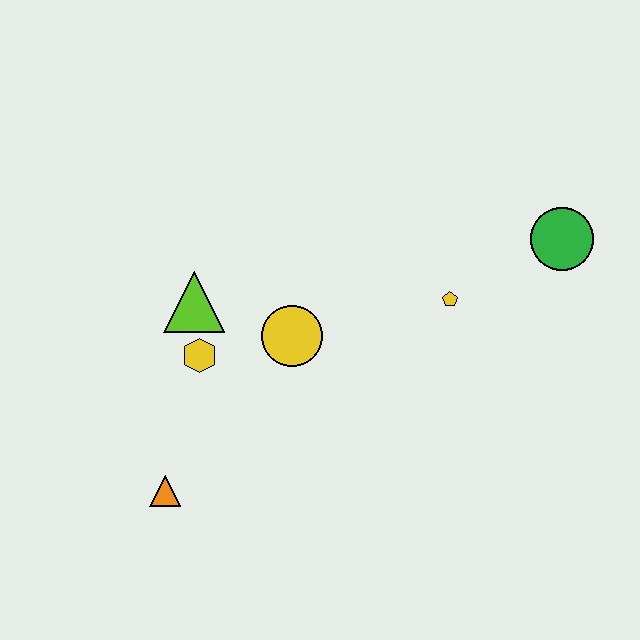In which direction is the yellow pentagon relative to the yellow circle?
The yellow pentagon is to the right of the yellow circle.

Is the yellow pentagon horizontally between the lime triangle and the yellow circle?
No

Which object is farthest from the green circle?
The orange triangle is farthest from the green circle.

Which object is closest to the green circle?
The yellow pentagon is closest to the green circle.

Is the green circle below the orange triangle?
No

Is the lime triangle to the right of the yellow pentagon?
No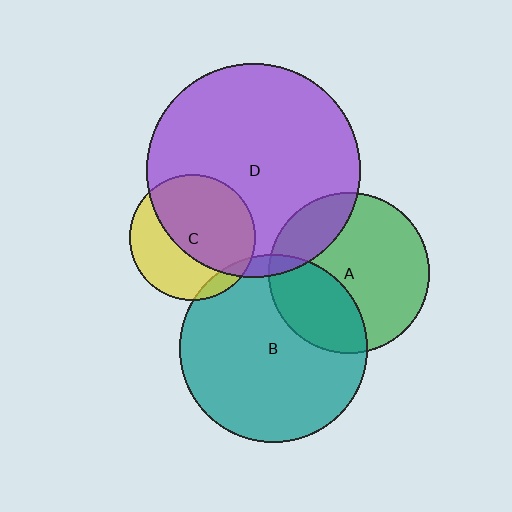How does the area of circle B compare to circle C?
Approximately 2.2 times.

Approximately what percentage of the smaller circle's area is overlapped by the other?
Approximately 5%.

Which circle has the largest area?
Circle D (purple).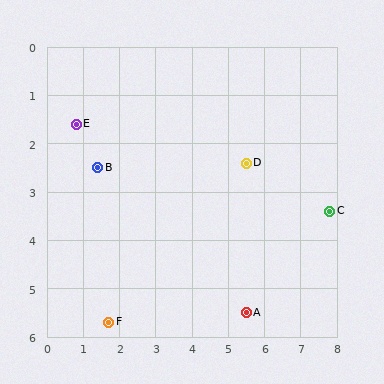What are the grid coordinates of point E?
Point E is at approximately (0.8, 1.6).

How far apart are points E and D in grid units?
Points E and D are about 4.8 grid units apart.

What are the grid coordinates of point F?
Point F is at approximately (1.7, 5.7).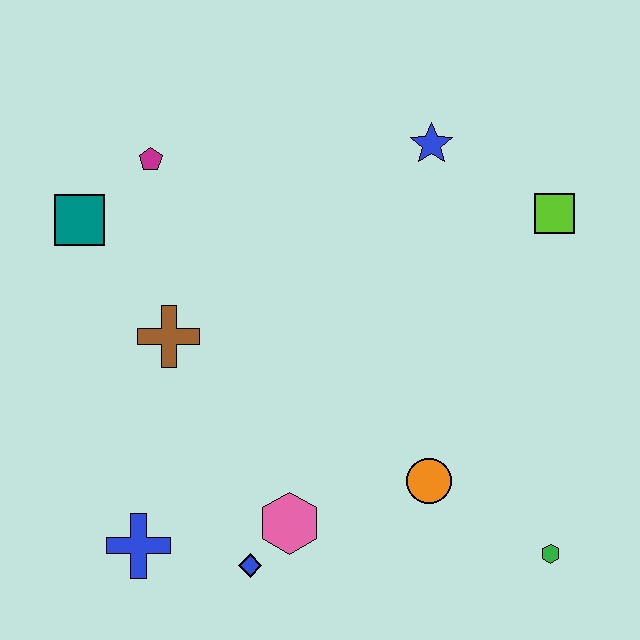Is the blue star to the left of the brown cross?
No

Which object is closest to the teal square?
The magenta pentagon is closest to the teal square.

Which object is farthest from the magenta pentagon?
The green hexagon is farthest from the magenta pentagon.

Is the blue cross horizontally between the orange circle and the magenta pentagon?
No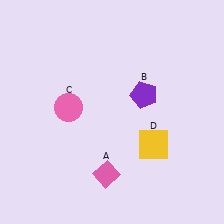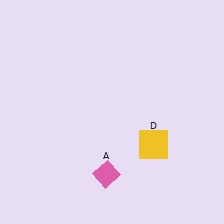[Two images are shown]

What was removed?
The purple pentagon (B), the pink circle (C) were removed in Image 2.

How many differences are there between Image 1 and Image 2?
There are 2 differences between the two images.